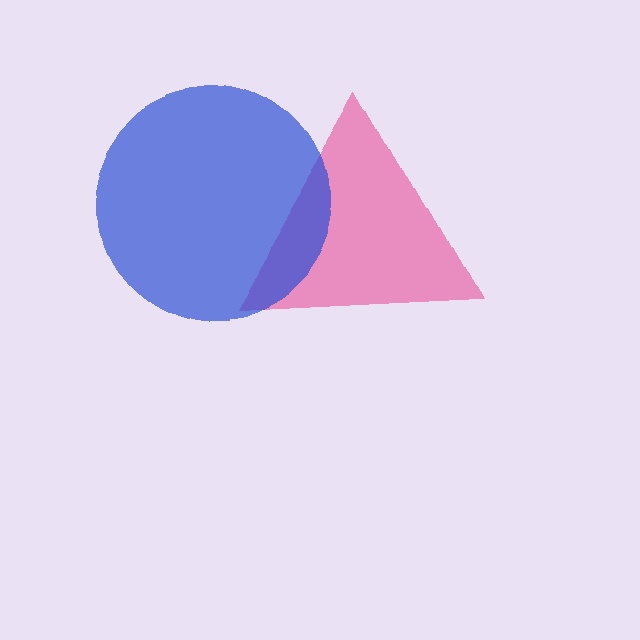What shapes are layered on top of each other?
The layered shapes are: a pink triangle, a blue circle.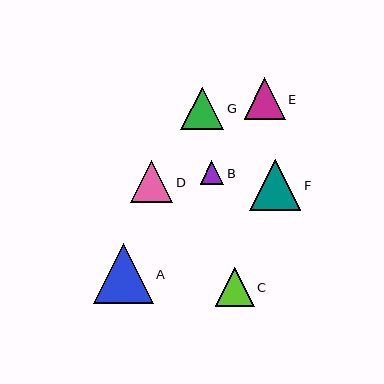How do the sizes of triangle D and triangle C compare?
Triangle D and triangle C are approximately the same size.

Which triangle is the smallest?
Triangle B is the smallest with a size of approximately 23 pixels.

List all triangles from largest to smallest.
From largest to smallest: A, F, G, D, E, C, B.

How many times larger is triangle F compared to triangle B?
Triangle F is approximately 2.2 times the size of triangle B.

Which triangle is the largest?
Triangle A is the largest with a size of approximately 60 pixels.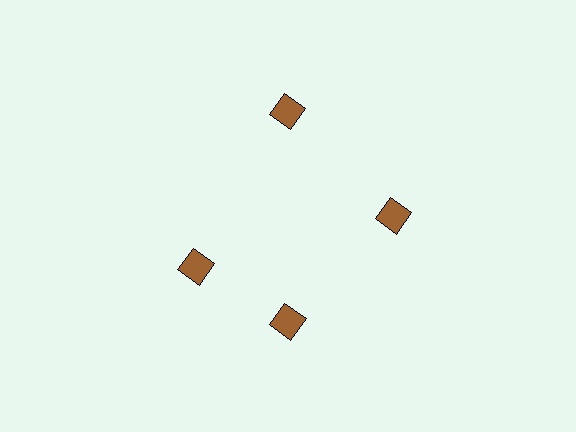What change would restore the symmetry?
The symmetry would be restored by rotating it back into even spacing with its neighbors so that all 4 diamonds sit at equal angles and equal distance from the center.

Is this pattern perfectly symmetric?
No. The 4 brown diamonds are arranged in a ring, but one element near the 9 o'clock position is rotated out of alignment along the ring, breaking the 4-fold rotational symmetry.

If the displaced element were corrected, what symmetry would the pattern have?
It would have 4-fold rotational symmetry — the pattern would map onto itself every 90 degrees.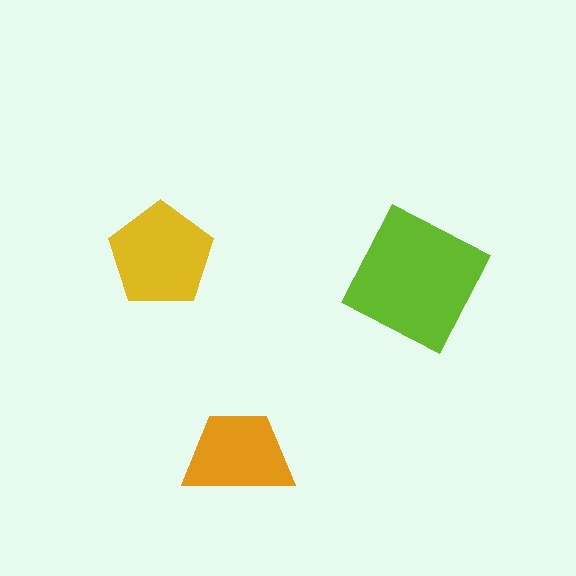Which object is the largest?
The lime square.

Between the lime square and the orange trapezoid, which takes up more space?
The lime square.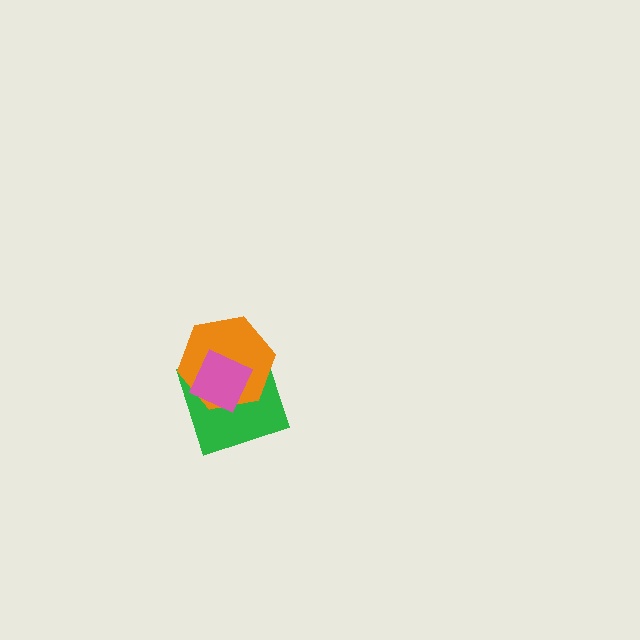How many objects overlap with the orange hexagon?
2 objects overlap with the orange hexagon.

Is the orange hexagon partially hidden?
Yes, it is partially covered by another shape.